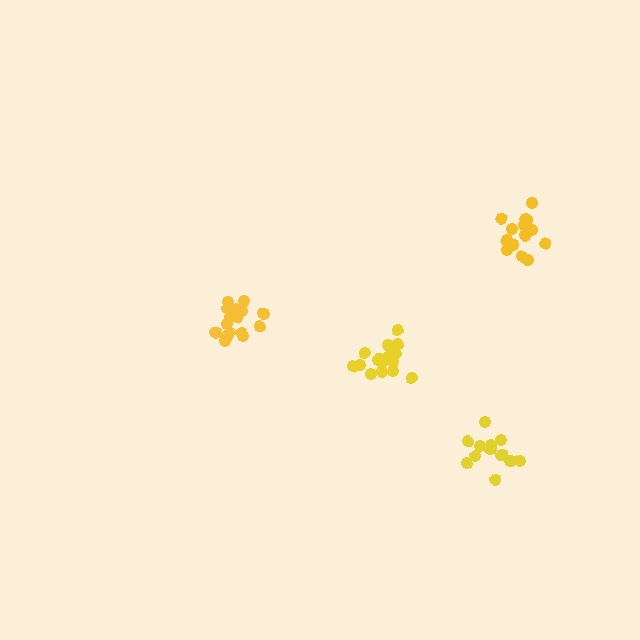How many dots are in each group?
Group 1: 17 dots, Group 2: 17 dots, Group 3: 13 dots, Group 4: 15 dots (62 total).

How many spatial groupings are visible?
There are 4 spatial groupings.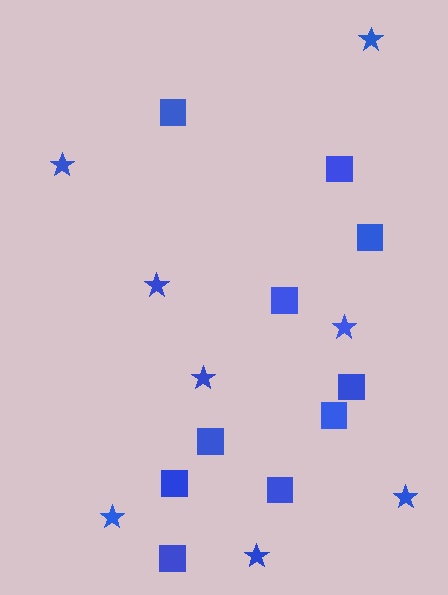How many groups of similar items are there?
There are 2 groups: one group of squares (10) and one group of stars (8).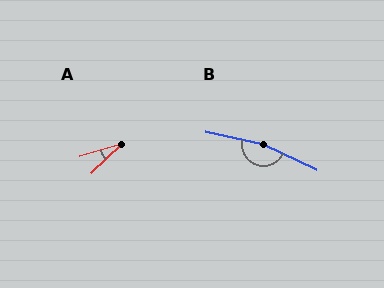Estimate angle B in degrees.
Approximately 167 degrees.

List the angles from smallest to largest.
A (27°), B (167°).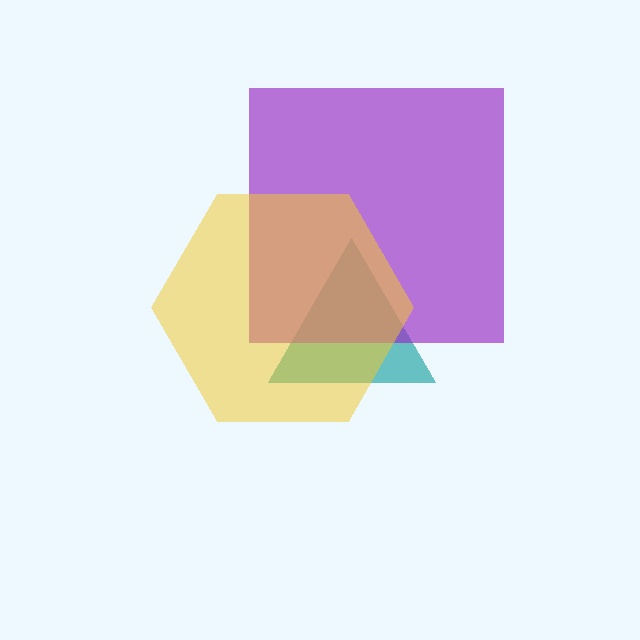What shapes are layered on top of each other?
The layered shapes are: a teal triangle, a purple square, a yellow hexagon.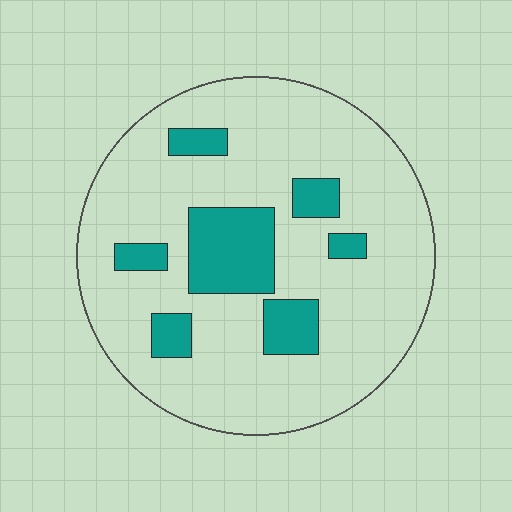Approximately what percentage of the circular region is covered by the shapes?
Approximately 20%.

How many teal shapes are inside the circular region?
7.